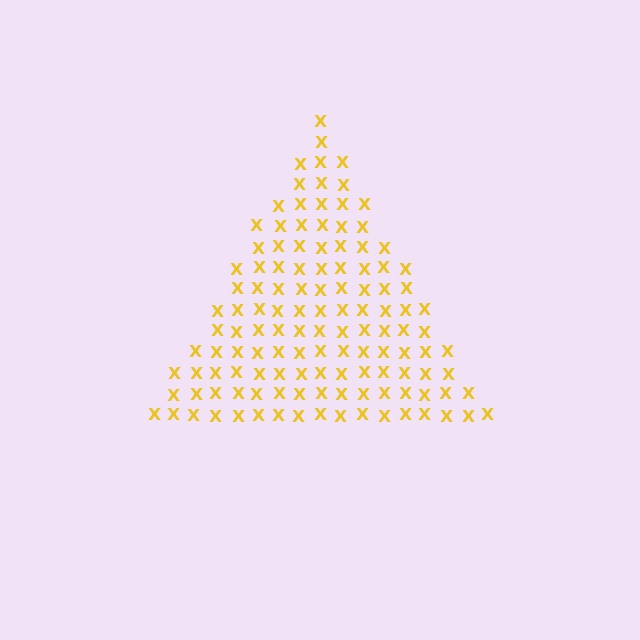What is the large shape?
The large shape is a triangle.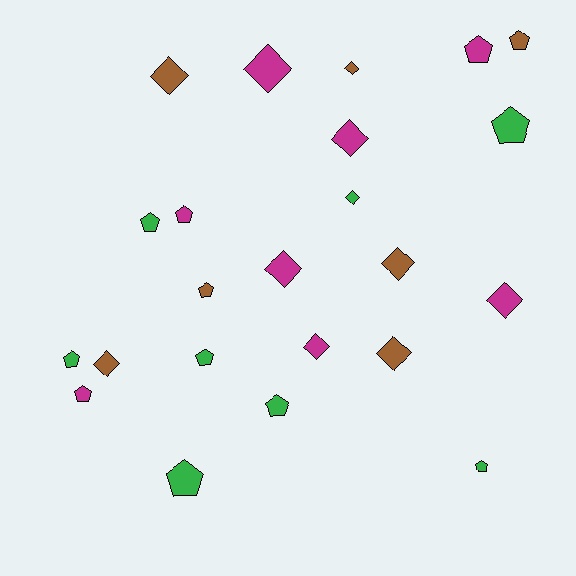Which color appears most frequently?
Green, with 8 objects.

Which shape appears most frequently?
Pentagon, with 12 objects.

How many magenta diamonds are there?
There are 5 magenta diamonds.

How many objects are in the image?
There are 23 objects.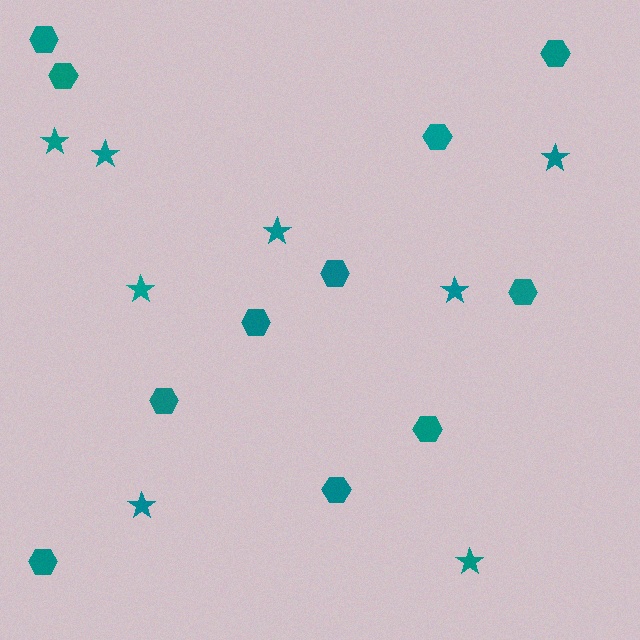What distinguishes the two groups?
There are 2 groups: one group of hexagons (11) and one group of stars (8).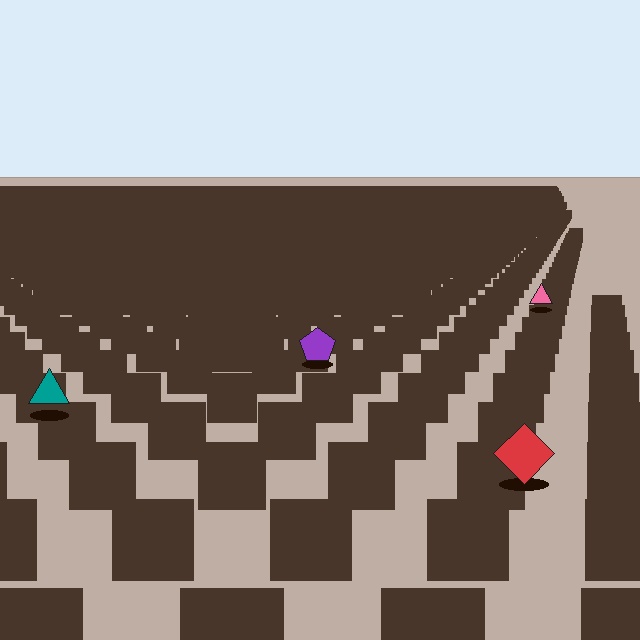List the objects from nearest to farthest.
From nearest to farthest: the red diamond, the teal triangle, the purple pentagon, the pink triangle.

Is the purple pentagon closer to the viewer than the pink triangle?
Yes. The purple pentagon is closer — you can tell from the texture gradient: the ground texture is coarser near it.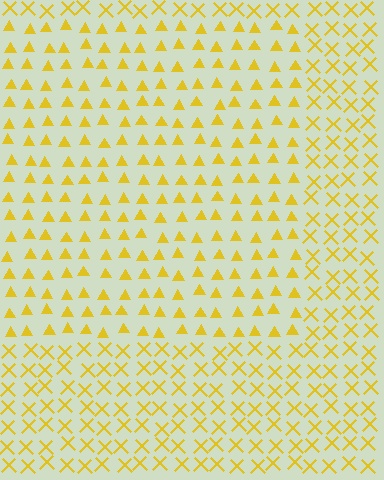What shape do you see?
I see a rectangle.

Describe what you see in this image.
The image is filled with small yellow elements arranged in a uniform grid. A rectangle-shaped region contains triangles, while the surrounding area contains X marks. The boundary is defined purely by the change in element shape.